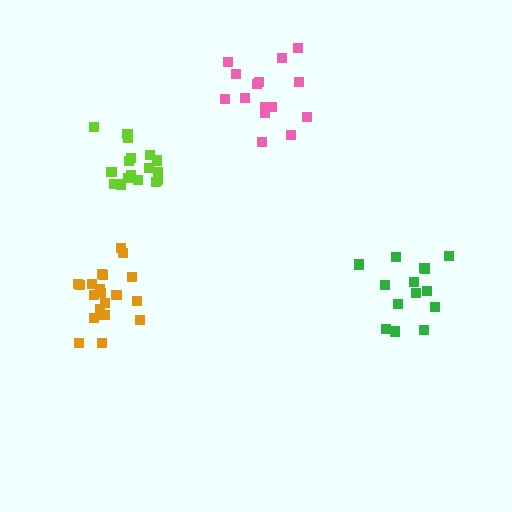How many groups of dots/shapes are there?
There are 4 groups.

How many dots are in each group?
Group 1: 17 dots, Group 2: 20 dots, Group 3: 15 dots, Group 4: 14 dots (66 total).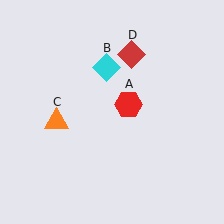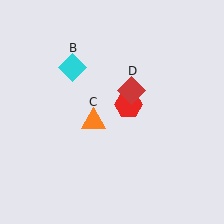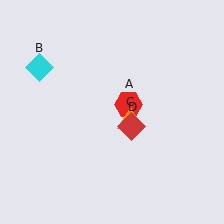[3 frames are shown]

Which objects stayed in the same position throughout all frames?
Red hexagon (object A) remained stationary.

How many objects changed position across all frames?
3 objects changed position: cyan diamond (object B), orange triangle (object C), red diamond (object D).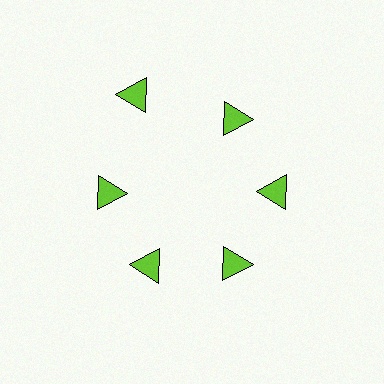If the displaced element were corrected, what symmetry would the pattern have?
It would have 6-fold rotational symmetry — the pattern would map onto itself every 60 degrees.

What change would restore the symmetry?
The symmetry would be restored by moving it inward, back onto the ring so that all 6 triangles sit at equal angles and equal distance from the center.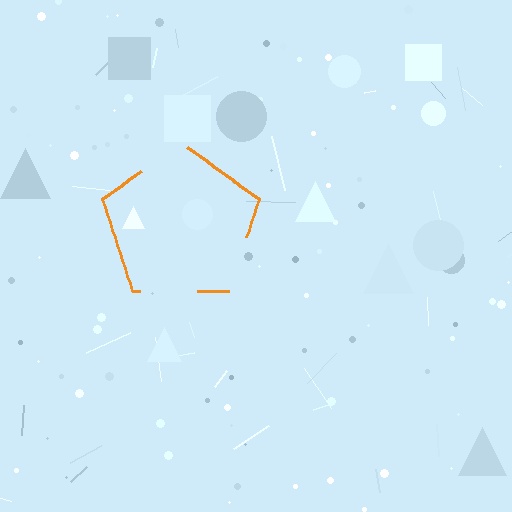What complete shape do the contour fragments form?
The contour fragments form a pentagon.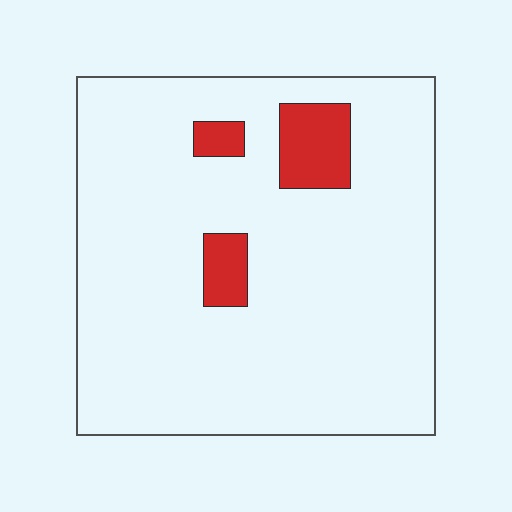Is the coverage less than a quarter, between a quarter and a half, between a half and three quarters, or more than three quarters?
Less than a quarter.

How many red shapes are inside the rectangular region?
3.